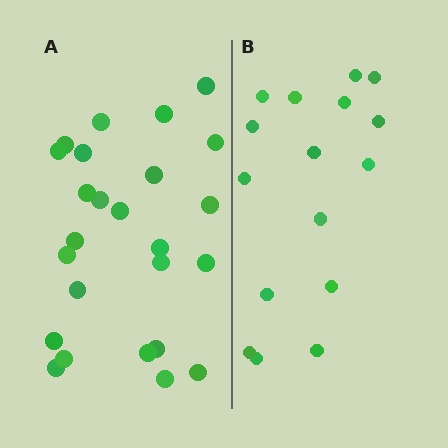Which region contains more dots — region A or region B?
Region A (the left region) has more dots.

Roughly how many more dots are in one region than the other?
Region A has roughly 8 or so more dots than region B.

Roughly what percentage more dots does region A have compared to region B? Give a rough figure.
About 55% more.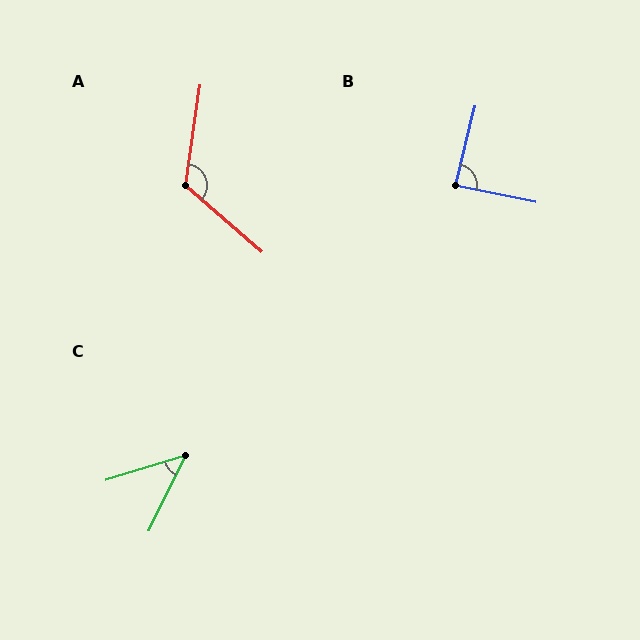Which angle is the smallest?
C, at approximately 47 degrees.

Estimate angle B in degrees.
Approximately 88 degrees.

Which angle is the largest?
A, at approximately 123 degrees.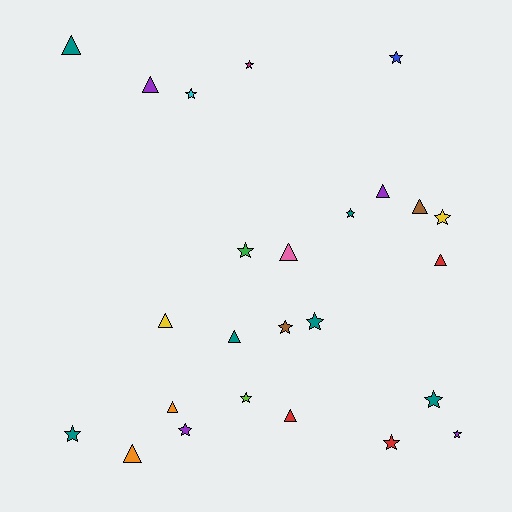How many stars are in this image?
There are 14 stars.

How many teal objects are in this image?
There are 6 teal objects.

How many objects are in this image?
There are 25 objects.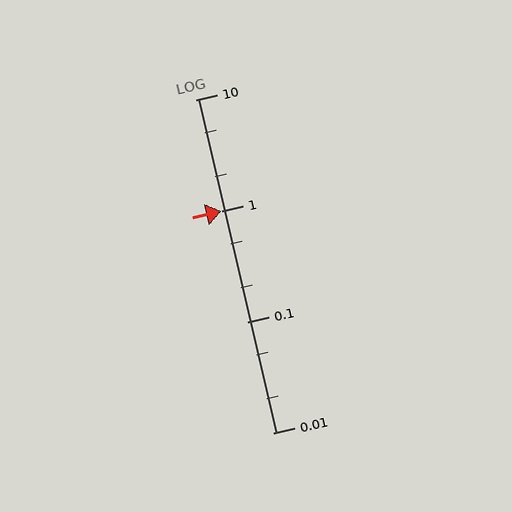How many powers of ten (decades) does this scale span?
The scale spans 3 decades, from 0.01 to 10.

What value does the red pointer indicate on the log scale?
The pointer indicates approximately 1.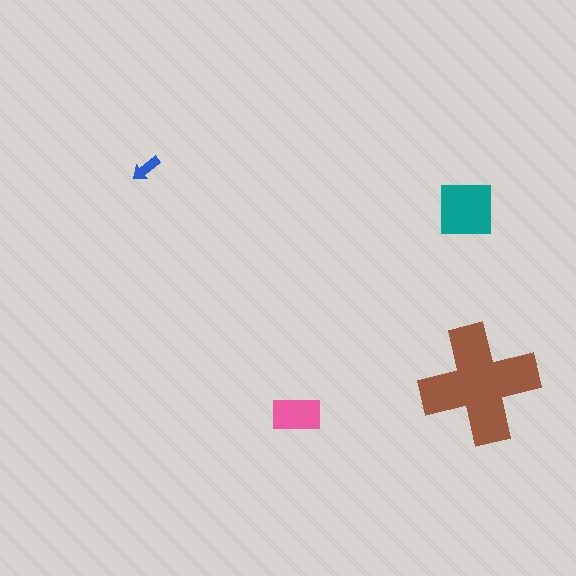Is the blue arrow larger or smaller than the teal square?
Smaller.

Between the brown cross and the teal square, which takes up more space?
The brown cross.